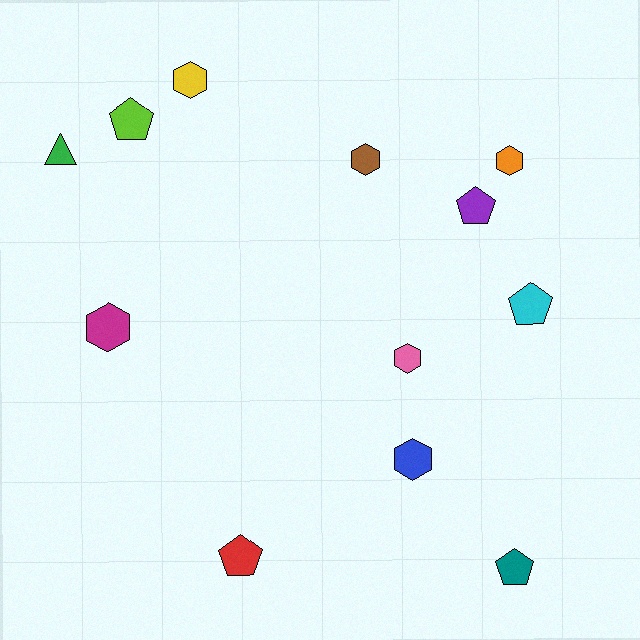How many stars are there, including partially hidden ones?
There are no stars.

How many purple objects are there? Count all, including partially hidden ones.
There is 1 purple object.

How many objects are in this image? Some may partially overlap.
There are 12 objects.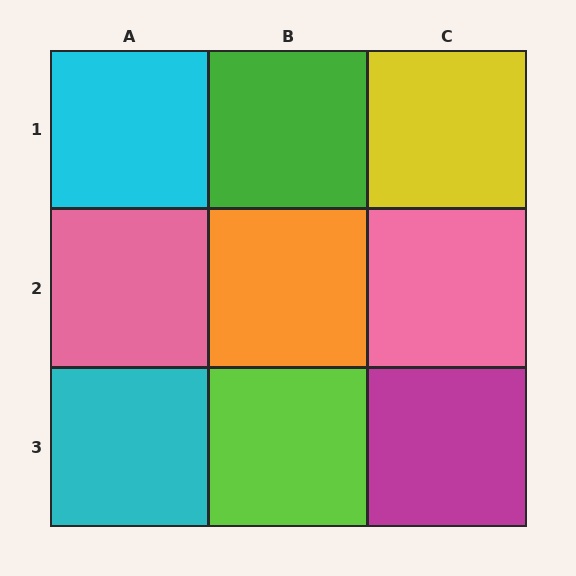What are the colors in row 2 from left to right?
Pink, orange, pink.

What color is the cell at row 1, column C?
Yellow.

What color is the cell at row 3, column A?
Cyan.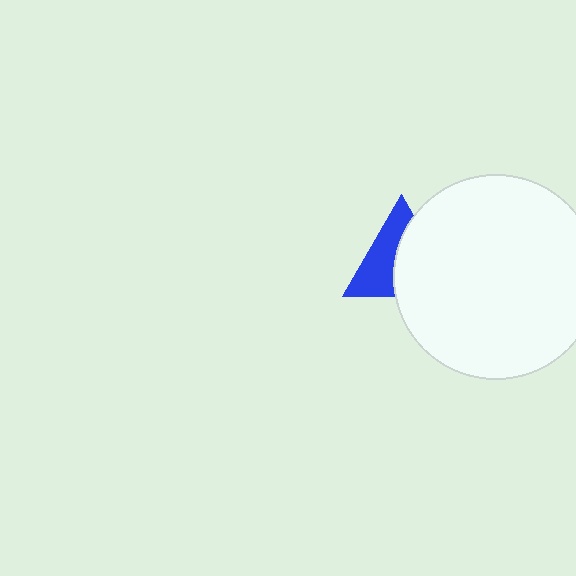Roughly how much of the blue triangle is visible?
About half of it is visible (roughly 48%).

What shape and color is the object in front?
The object in front is a white circle.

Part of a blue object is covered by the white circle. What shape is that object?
It is a triangle.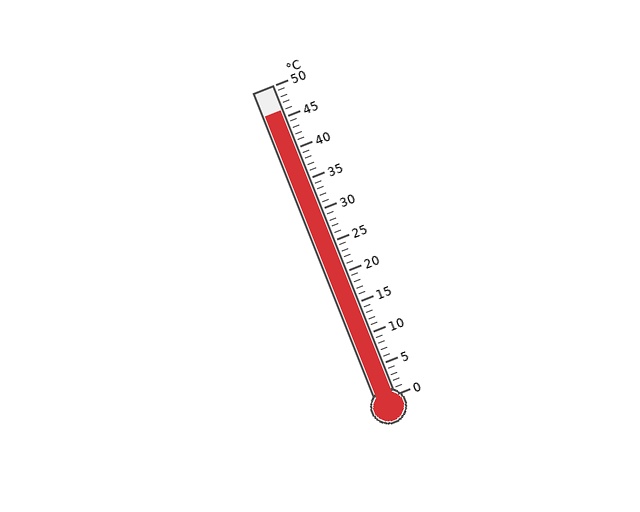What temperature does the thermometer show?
The thermometer shows approximately 46°C.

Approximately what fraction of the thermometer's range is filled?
The thermometer is filled to approximately 90% of its range.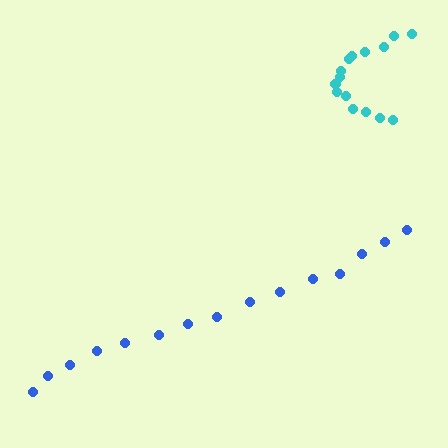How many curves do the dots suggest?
There are 2 distinct paths.